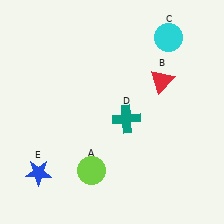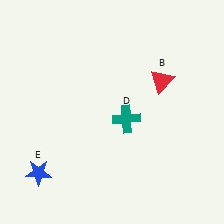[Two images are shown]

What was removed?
The lime circle (A), the cyan circle (C) were removed in Image 2.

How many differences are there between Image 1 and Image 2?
There are 2 differences between the two images.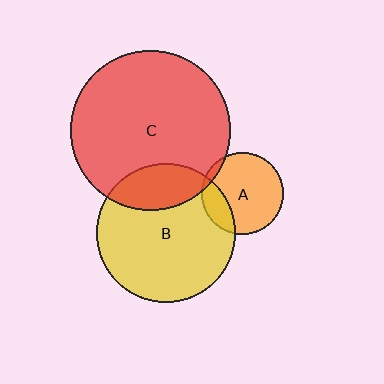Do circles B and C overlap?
Yes.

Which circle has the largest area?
Circle C (red).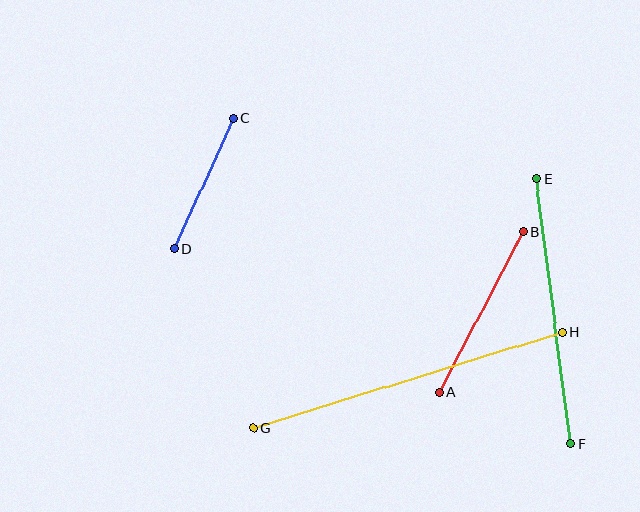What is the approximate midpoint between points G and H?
The midpoint is at approximately (408, 380) pixels.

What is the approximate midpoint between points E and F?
The midpoint is at approximately (553, 311) pixels.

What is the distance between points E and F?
The distance is approximately 268 pixels.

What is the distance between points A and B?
The distance is approximately 182 pixels.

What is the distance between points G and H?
The distance is approximately 324 pixels.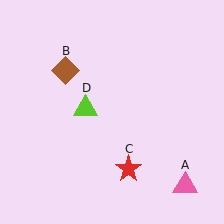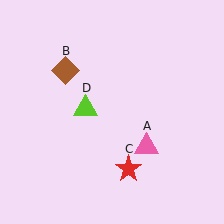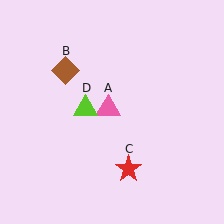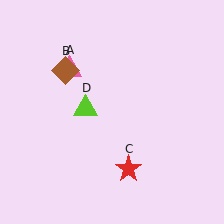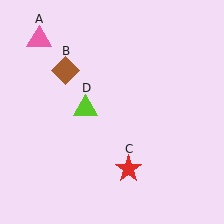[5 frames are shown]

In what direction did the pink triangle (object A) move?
The pink triangle (object A) moved up and to the left.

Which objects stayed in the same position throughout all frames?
Brown diamond (object B) and red star (object C) and lime triangle (object D) remained stationary.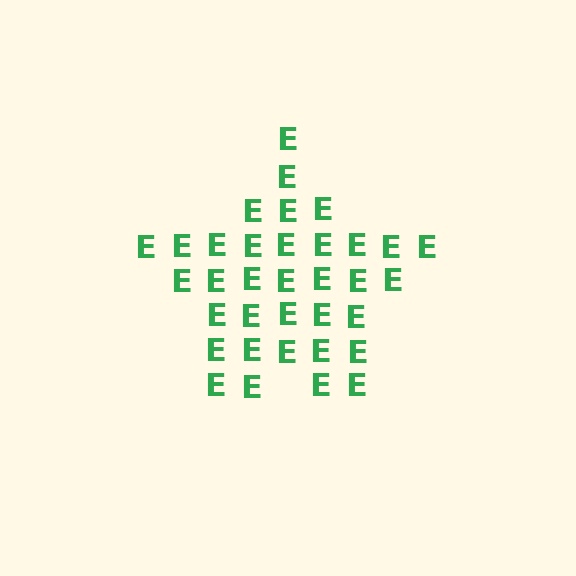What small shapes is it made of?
It is made of small letter E's.